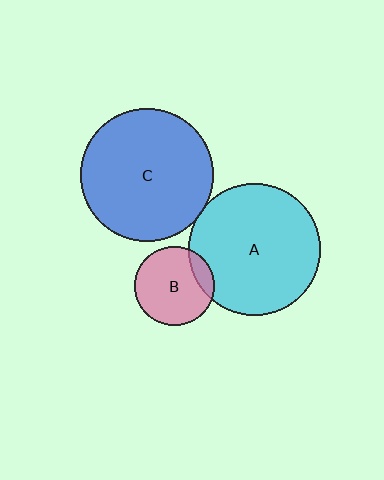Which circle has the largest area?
Circle C (blue).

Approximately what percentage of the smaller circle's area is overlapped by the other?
Approximately 5%.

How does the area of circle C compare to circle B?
Approximately 2.8 times.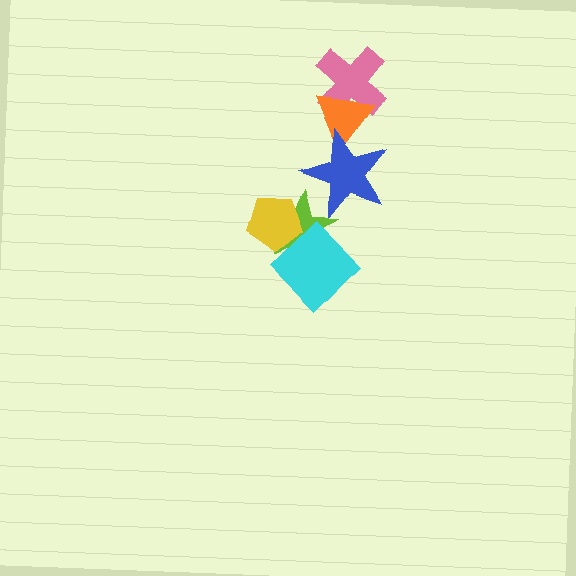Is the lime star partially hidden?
Yes, it is partially covered by another shape.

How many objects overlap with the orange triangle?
2 objects overlap with the orange triangle.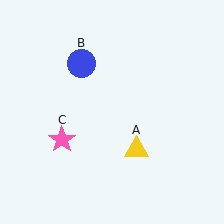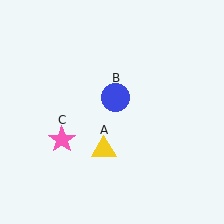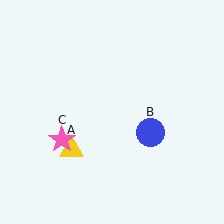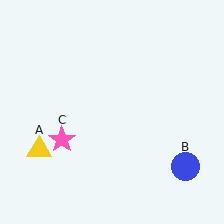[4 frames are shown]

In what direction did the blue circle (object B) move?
The blue circle (object B) moved down and to the right.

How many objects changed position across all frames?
2 objects changed position: yellow triangle (object A), blue circle (object B).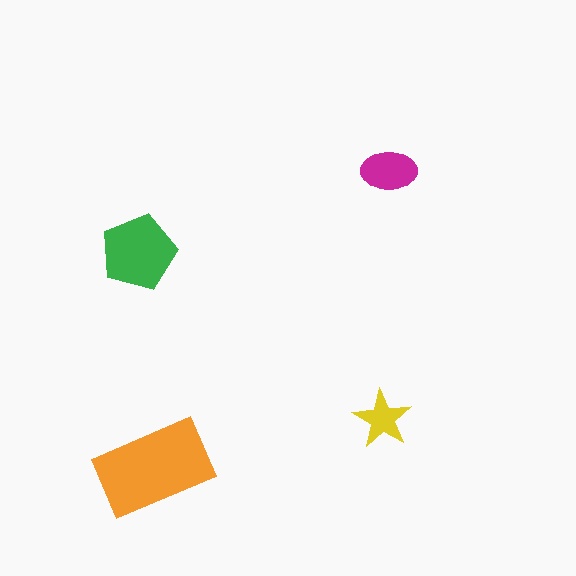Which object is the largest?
The orange rectangle.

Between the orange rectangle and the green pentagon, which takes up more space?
The orange rectangle.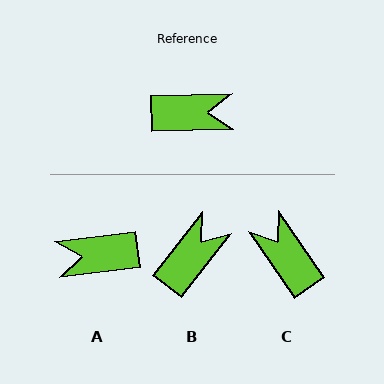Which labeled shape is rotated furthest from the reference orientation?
A, about 174 degrees away.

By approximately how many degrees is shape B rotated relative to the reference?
Approximately 51 degrees counter-clockwise.